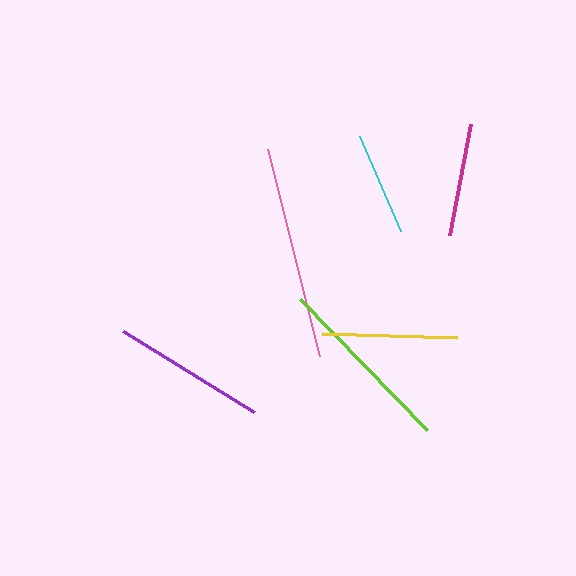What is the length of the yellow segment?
The yellow segment is approximately 135 pixels long.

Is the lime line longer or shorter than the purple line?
The lime line is longer than the purple line.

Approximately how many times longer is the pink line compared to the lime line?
The pink line is approximately 1.2 times the length of the lime line.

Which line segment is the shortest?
The cyan line is the shortest at approximately 104 pixels.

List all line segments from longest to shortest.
From longest to shortest: pink, lime, purple, yellow, magenta, cyan.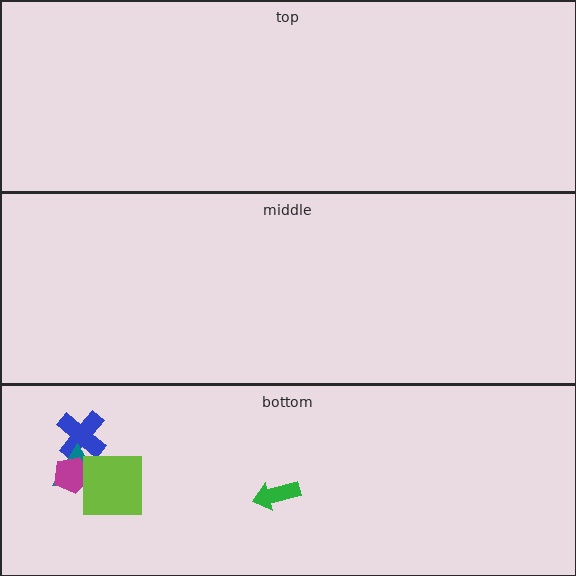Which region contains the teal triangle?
The bottom region.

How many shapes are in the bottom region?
5.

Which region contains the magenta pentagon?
The bottom region.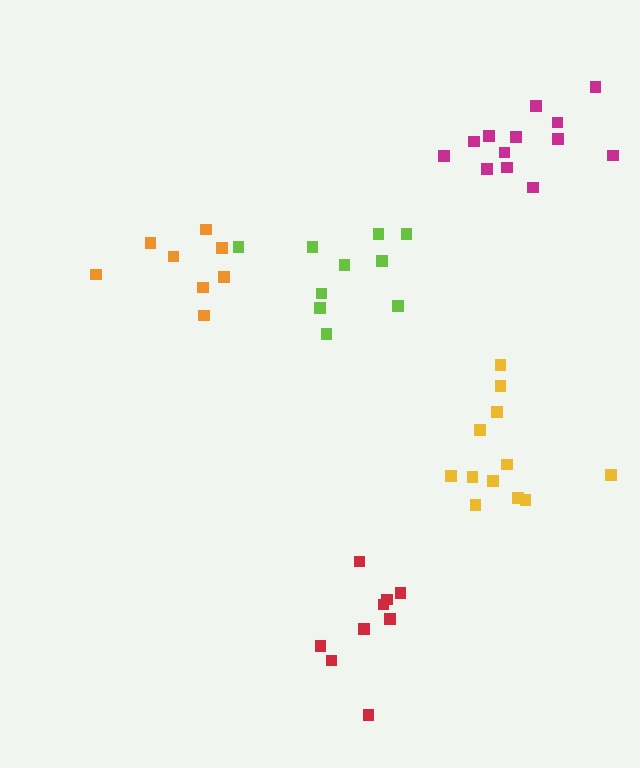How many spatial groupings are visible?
There are 5 spatial groupings.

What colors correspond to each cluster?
The clusters are colored: red, yellow, lime, magenta, orange.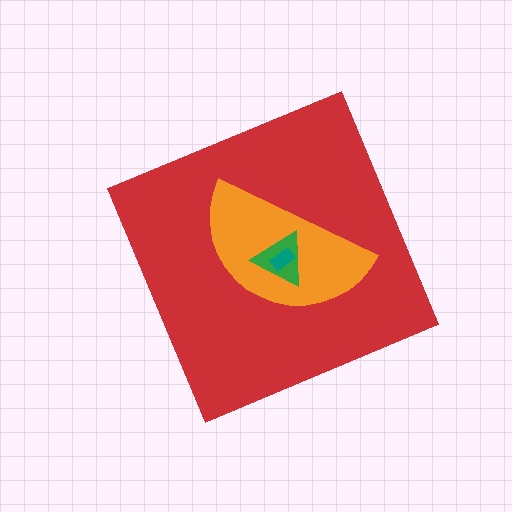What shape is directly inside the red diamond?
The orange semicircle.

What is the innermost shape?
The teal rectangle.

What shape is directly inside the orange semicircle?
The green triangle.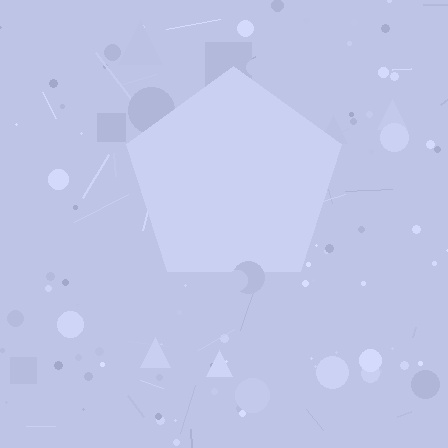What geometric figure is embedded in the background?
A pentagon is embedded in the background.